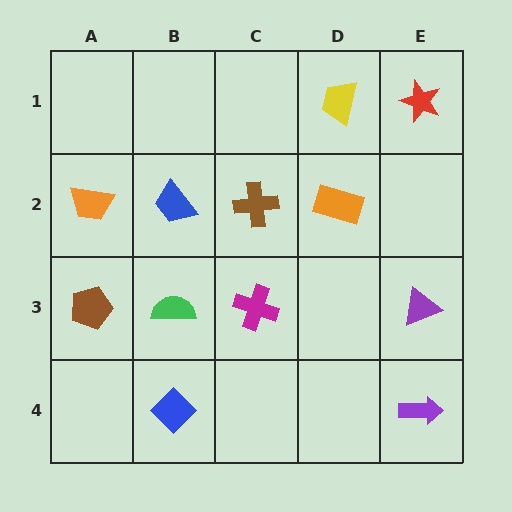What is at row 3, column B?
A green semicircle.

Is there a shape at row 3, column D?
No, that cell is empty.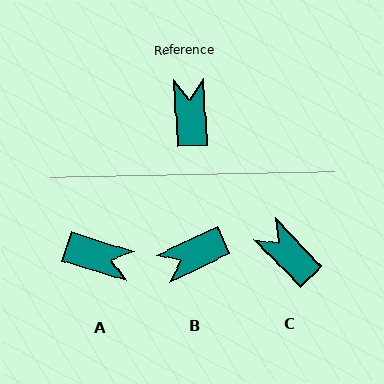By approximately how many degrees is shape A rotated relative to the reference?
Approximately 112 degrees clockwise.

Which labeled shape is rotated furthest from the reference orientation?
A, about 112 degrees away.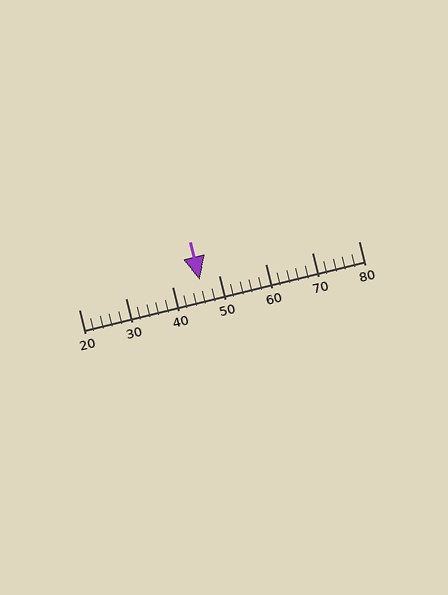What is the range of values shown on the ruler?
The ruler shows values from 20 to 80.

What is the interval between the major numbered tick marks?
The major tick marks are spaced 10 units apart.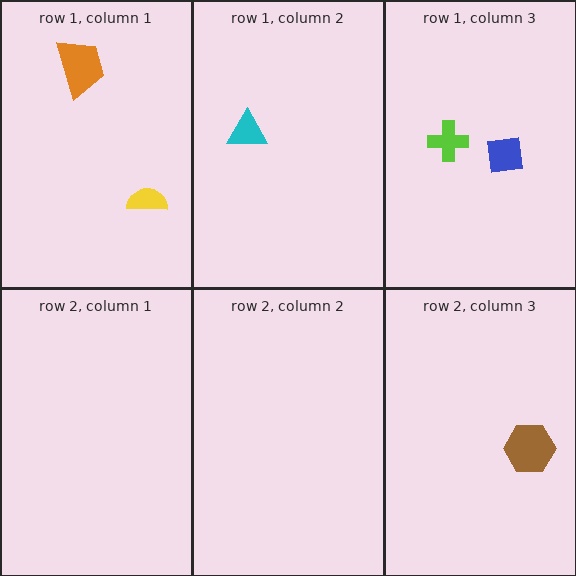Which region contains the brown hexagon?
The row 2, column 3 region.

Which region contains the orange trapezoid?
The row 1, column 1 region.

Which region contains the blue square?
The row 1, column 3 region.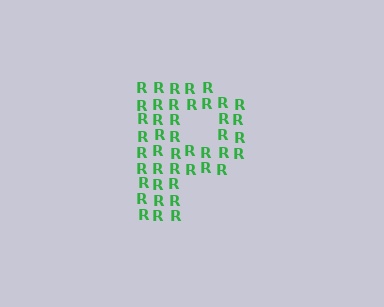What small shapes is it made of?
It is made of small letter R's.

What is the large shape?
The large shape is the letter P.